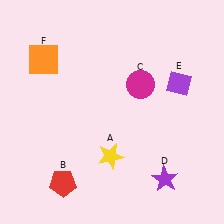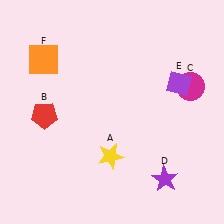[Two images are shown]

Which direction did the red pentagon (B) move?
The red pentagon (B) moved up.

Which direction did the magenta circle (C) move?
The magenta circle (C) moved right.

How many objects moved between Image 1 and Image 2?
2 objects moved between the two images.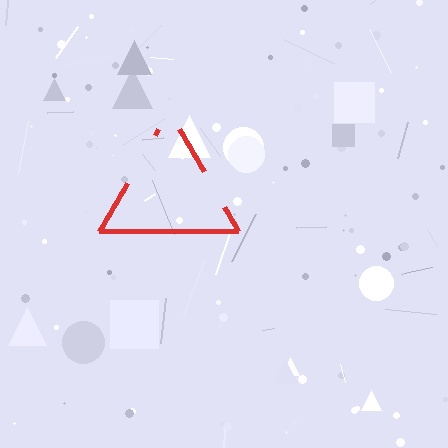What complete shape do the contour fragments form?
The contour fragments form a triangle.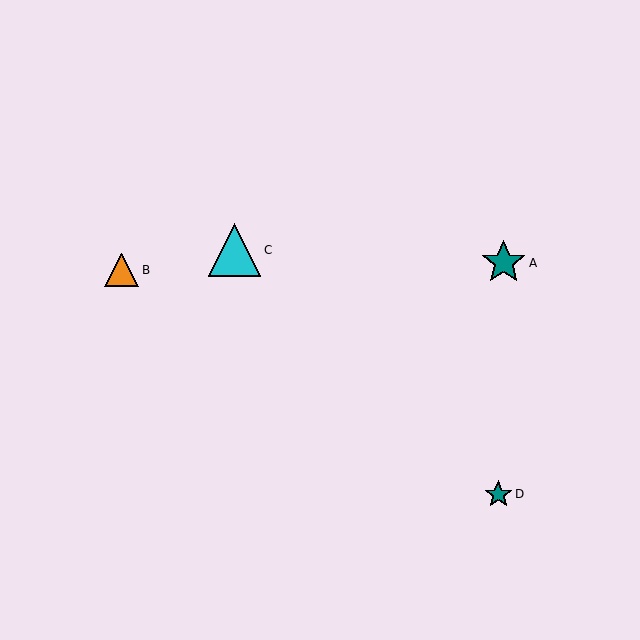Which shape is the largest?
The cyan triangle (labeled C) is the largest.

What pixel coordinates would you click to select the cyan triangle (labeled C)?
Click at (235, 250) to select the cyan triangle C.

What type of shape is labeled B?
Shape B is an orange triangle.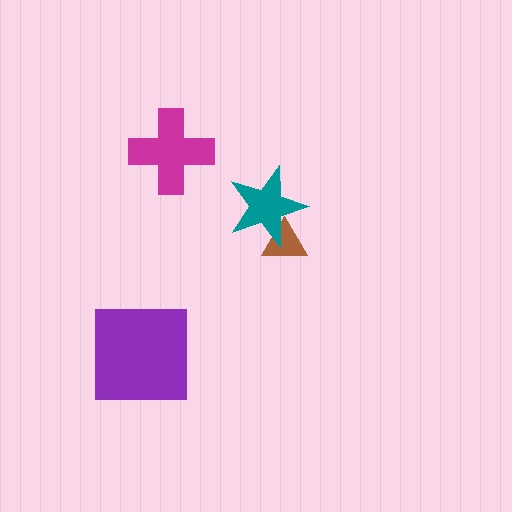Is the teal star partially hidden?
No, no other shape covers it.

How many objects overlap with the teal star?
1 object overlaps with the teal star.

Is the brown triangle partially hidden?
Yes, it is partially covered by another shape.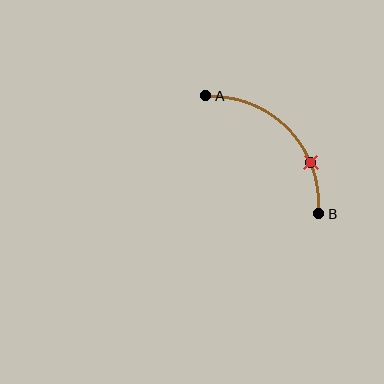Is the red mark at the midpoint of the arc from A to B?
No. The red mark lies on the arc but is closer to endpoint B. The arc midpoint would be at the point on the curve equidistant along the arc from both A and B.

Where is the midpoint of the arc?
The arc midpoint is the point on the curve farthest from the straight line joining A and B. It sits above and to the right of that line.